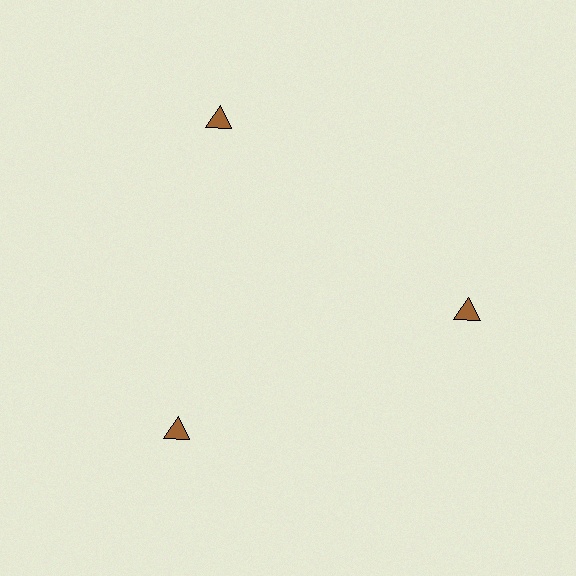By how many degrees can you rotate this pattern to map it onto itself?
The pattern maps onto itself every 120 degrees of rotation.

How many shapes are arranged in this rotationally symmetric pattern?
There are 3 shapes, arranged in 3 groups of 1.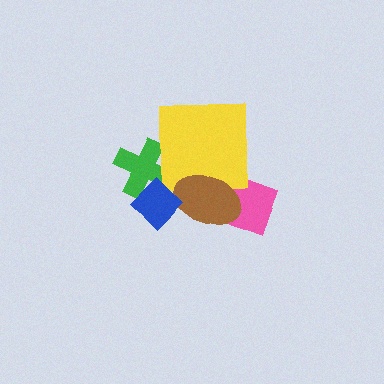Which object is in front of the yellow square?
The brown ellipse is in front of the yellow square.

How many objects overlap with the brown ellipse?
3 objects overlap with the brown ellipse.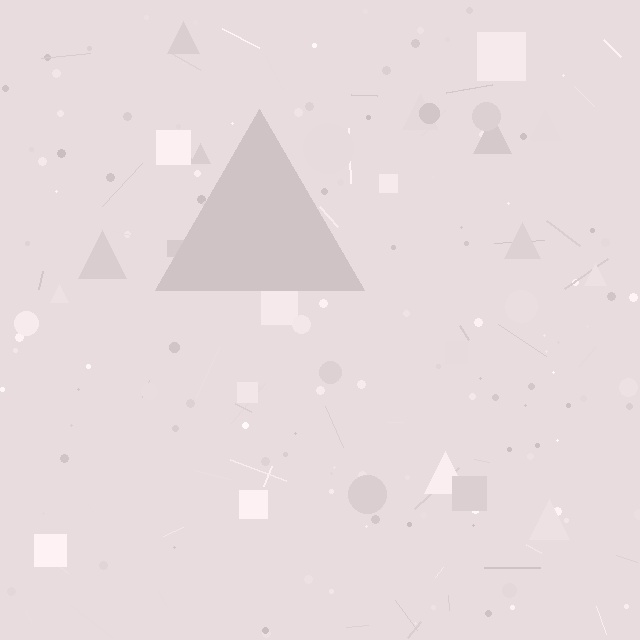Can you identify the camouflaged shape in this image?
The camouflaged shape is a triangle.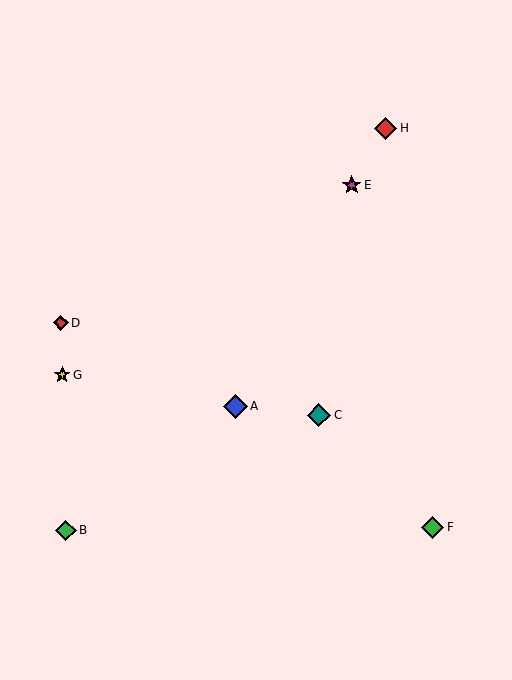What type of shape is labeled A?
Shape A is a blue diamond.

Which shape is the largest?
The blue diamond (labeled A) is the largest.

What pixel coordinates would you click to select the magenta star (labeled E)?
Click at (352, 185) to select the magenta star E.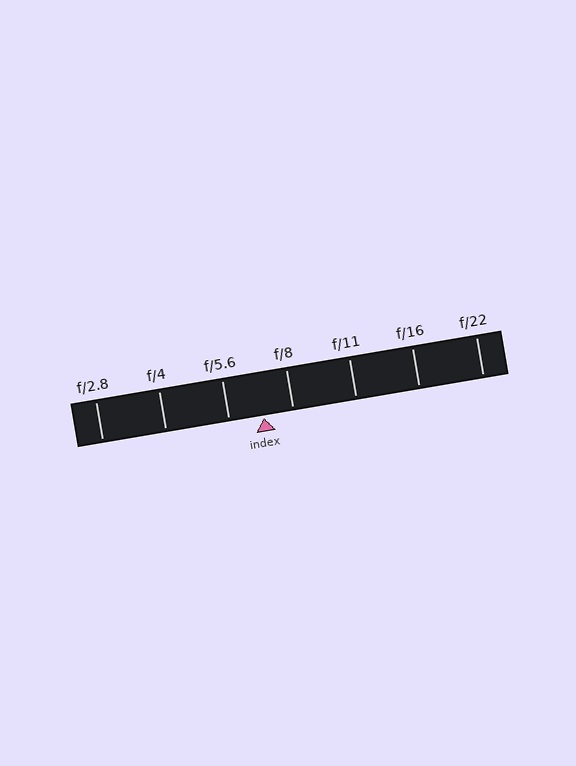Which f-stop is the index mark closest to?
The index mark is closest to f/8.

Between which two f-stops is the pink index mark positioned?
The index mark is between f/5.6 and f/8.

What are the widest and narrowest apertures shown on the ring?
The widest aperture shown is f/2.8 and the narrowest is f/22.